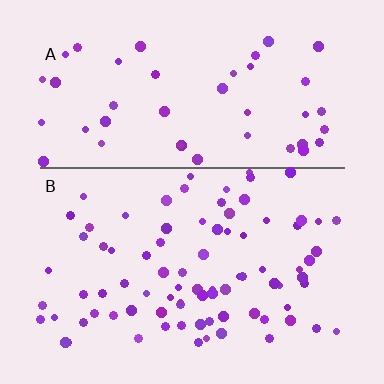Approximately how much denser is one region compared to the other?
Approximately 1.8× — region B over region A.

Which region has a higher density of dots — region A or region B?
B (the bottom).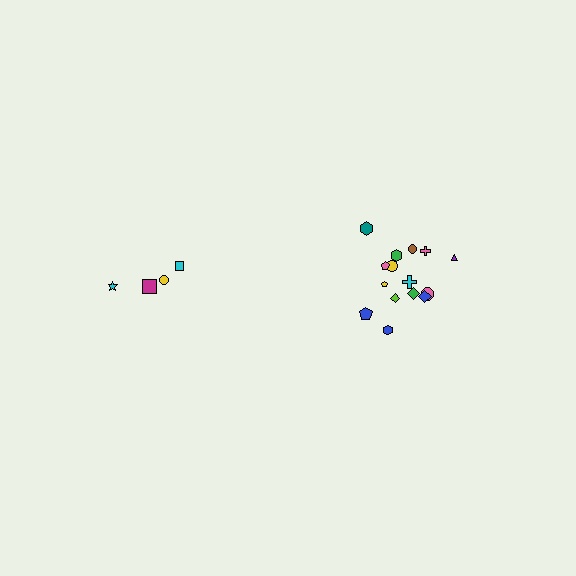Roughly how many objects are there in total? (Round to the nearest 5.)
Roughly 20 objects in total.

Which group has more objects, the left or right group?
The right group.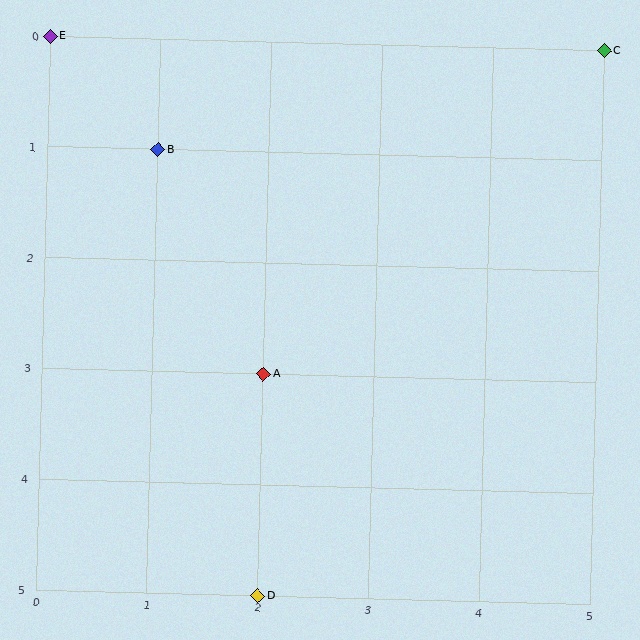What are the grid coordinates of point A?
Point A is at grid coordinates (2, 3).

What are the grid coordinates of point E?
Point E is at grid coordinates (0, 0).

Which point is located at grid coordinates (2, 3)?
Point A is at (2, 3).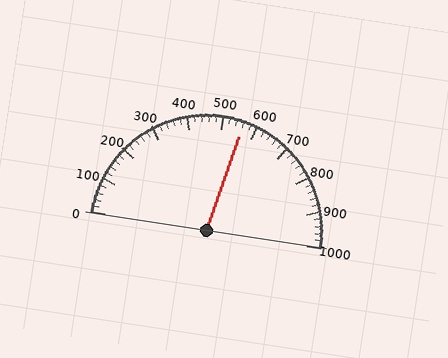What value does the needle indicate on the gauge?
The needle indicates approximately 560.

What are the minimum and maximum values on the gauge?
The gauge ranges from 0 to 1000.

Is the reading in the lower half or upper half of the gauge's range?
The reading is in the upper half of the range (0 to 1000).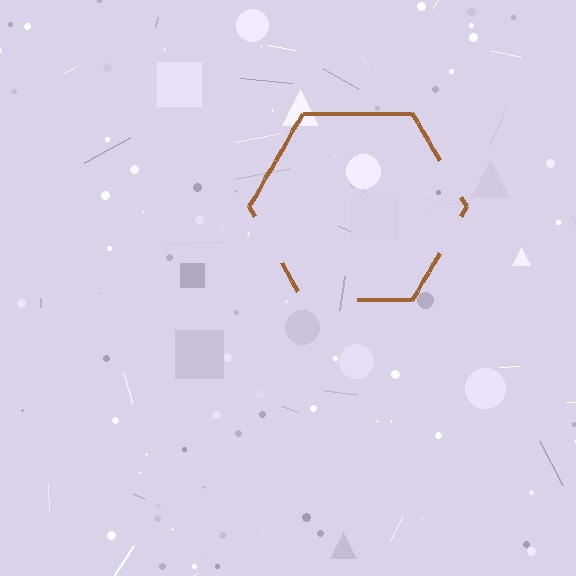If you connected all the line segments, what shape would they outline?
They would outline a hexagon.